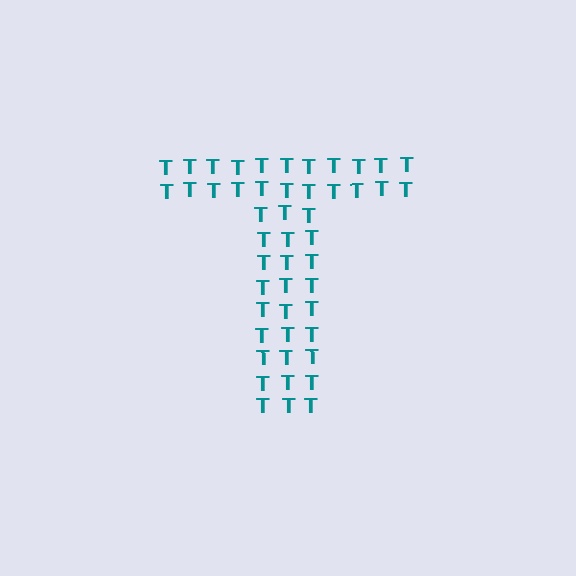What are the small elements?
The small elements are letter T's.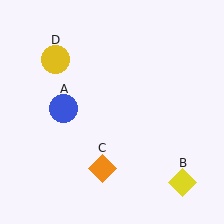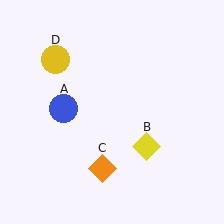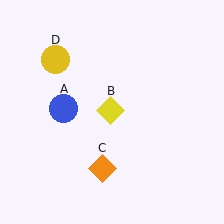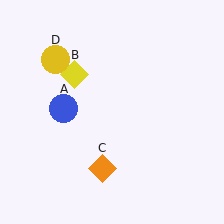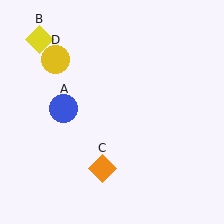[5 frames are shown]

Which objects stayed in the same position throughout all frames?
Blue circle (object A) and orange diamond (object C) and yellow circle (object D) remained stationary.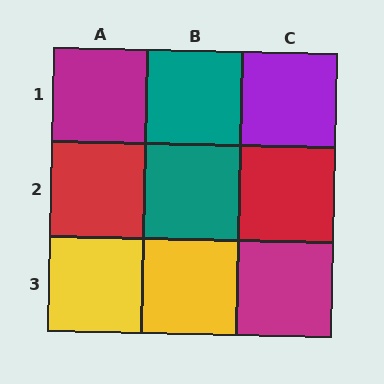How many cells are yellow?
2 cells are yellow.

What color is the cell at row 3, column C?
Magenta.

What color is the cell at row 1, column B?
Teal.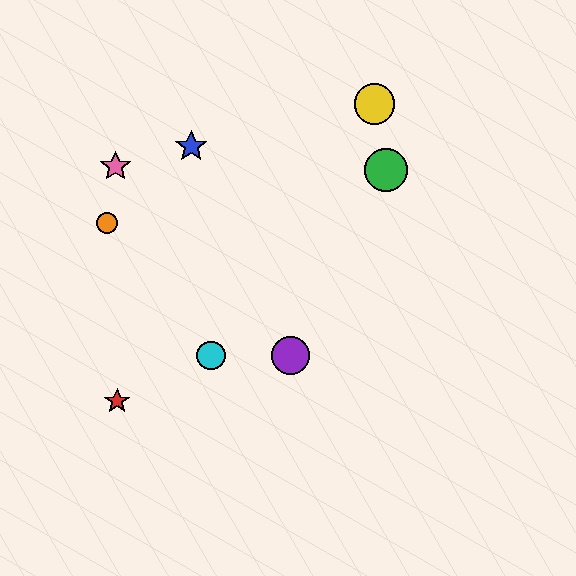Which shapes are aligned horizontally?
The purple circle, the cyan circle are aligned horizontally.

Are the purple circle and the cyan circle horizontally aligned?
Yes, both are at y≈356.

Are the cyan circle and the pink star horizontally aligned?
No, the cyan circle is at y≈356 and the pink star is at y≈167.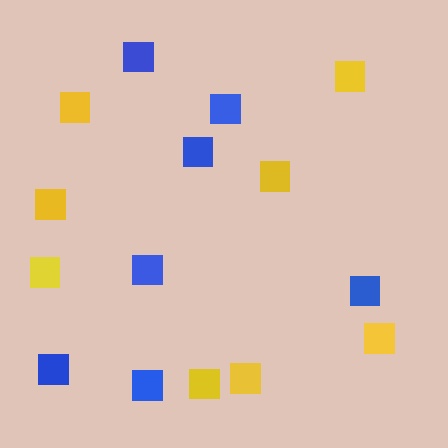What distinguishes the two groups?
There are 2 groups: one group of blue squares (7) and one group of yellow squares (8).